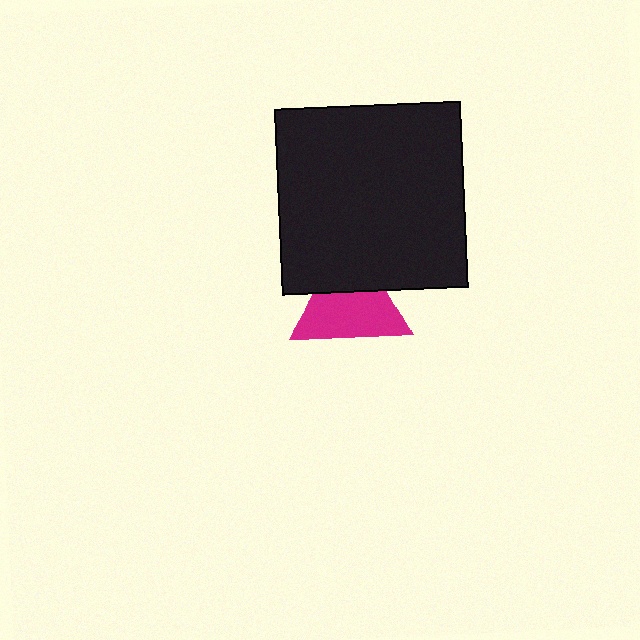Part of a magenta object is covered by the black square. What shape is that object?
It is a triangle.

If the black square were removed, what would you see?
You would see the complete magenta triangle.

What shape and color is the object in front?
The object in front is a black square.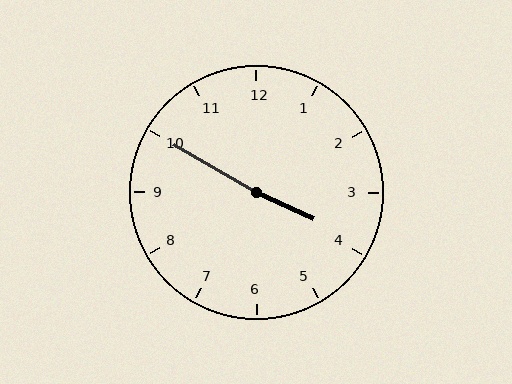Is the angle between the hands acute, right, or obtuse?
It is obtuse.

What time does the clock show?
3:50.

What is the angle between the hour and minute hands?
Approximately 175 degrees.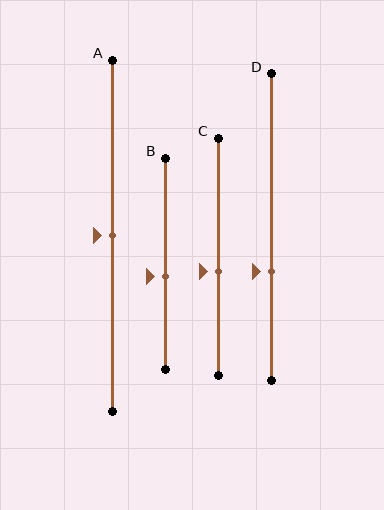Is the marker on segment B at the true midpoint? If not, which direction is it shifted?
No, the marker on segment B is shifted downward by about 6% of the segment length.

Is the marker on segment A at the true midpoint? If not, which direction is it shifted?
Yes, the marker on segment A is at the true midpoint.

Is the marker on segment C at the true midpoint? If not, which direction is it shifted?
No, the marker on segment C is shifted downward by about 6% of the segment length.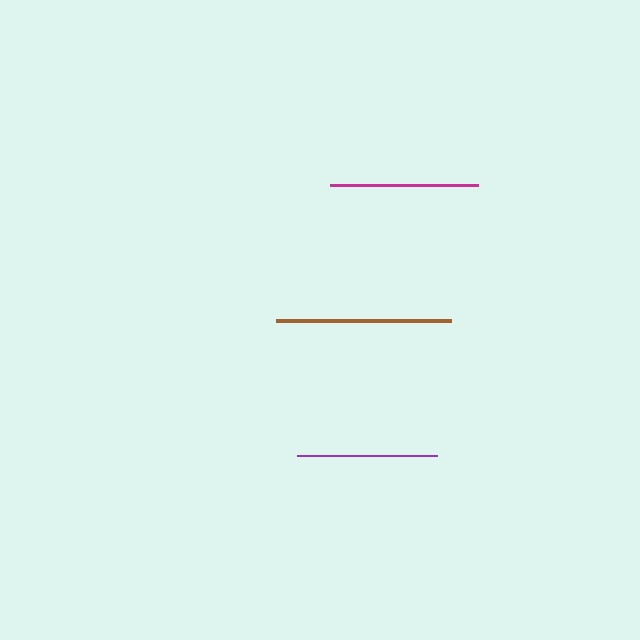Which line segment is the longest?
The brown line is the longest at approximately 176 pixels.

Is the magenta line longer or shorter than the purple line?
The magenta line is longer than the purple line.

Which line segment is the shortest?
The purple line is the shortest at approximately 139 pixels.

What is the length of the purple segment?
The purple segment is approximately 139 pixels long.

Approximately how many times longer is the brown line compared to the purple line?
The brown line is approximately 1.3 times the length of the purple line.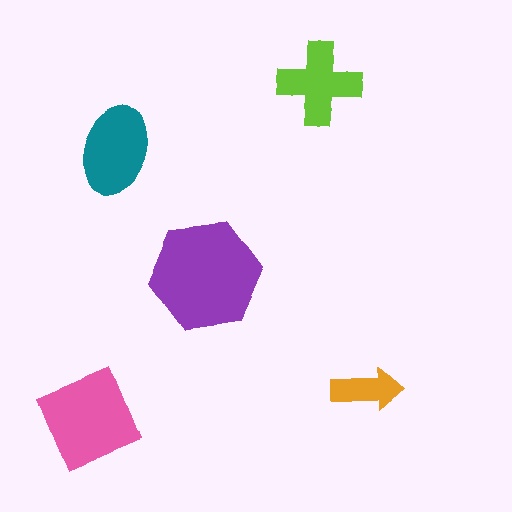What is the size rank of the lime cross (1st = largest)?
4th.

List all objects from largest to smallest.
The purple hexagon, the pink diamond, the teal ellipse, the lime cross, the orange arrow.